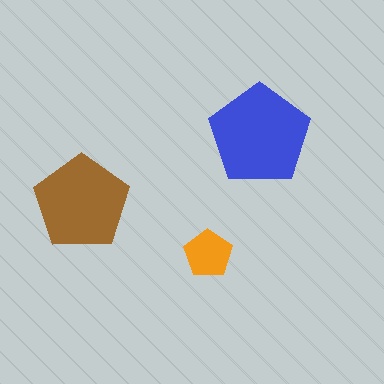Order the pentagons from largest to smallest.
the blue one, the brown one, the orange one.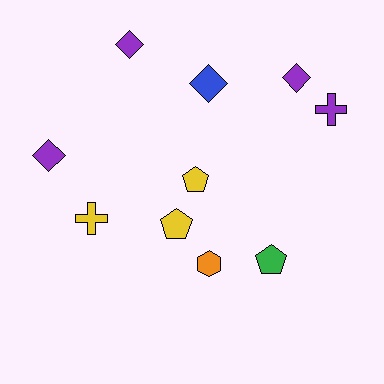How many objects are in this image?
There are 10 objects.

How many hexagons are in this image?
There is 1 hexagon.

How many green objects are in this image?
There is 1 green object.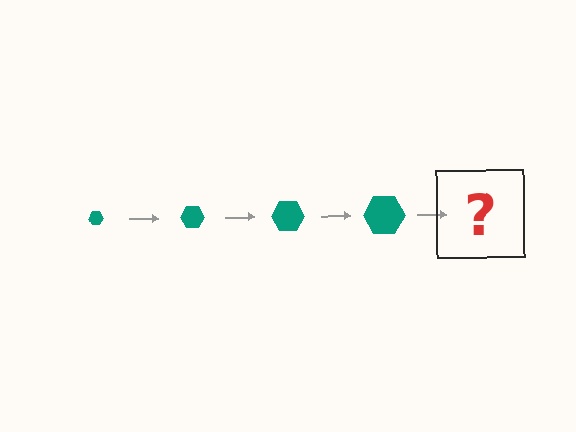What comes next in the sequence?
The next element should be a teal hexagon, larger than the previous one.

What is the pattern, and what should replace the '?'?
The pattern is that the hexagon gets progressively larger each step. The '?' should be a teal hexagon, larger than the previous one.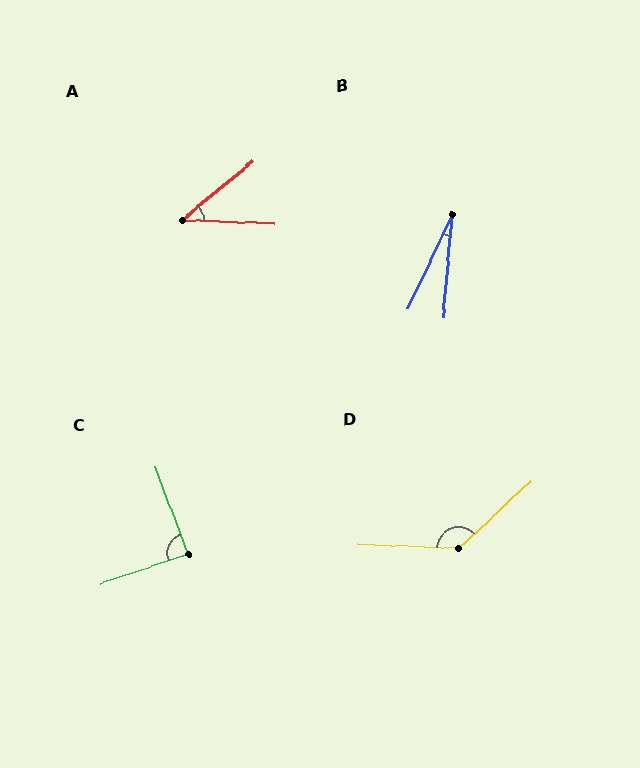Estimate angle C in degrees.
Approximately 88 degrees.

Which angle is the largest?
D, at approximately 135 degrees.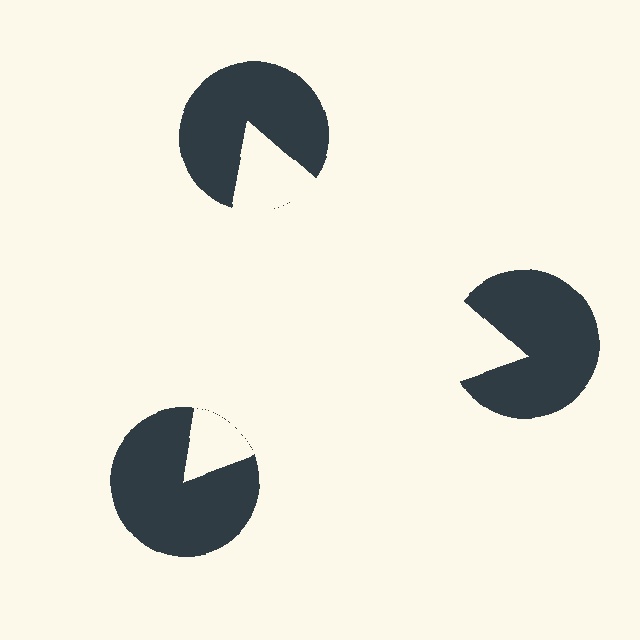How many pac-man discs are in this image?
There are 3 — one at each vertex of the illusory triangle.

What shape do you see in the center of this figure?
An illusory triangle — its edges are inferred from the aligned wedge cuts in the pac-man discs, not physically drawn.